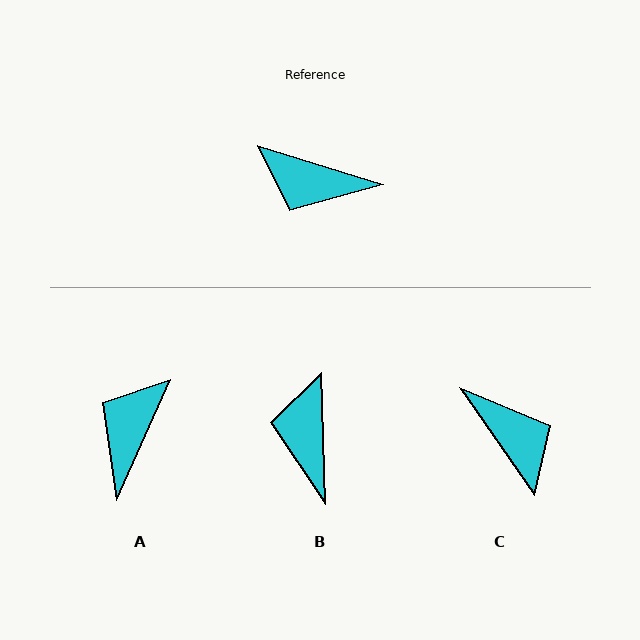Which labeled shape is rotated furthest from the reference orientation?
C, about 142 degrees away.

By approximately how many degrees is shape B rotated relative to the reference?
Approximately 72 degrees clockwise.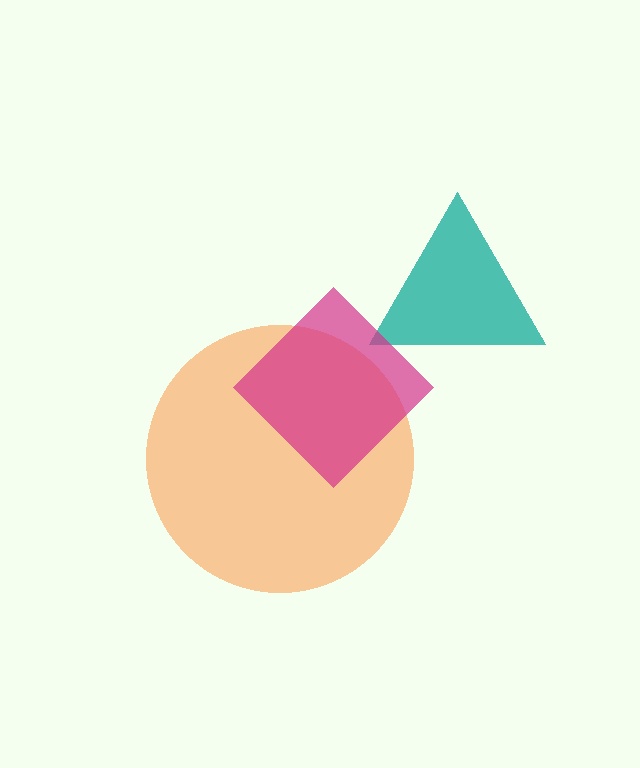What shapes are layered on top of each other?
The layered shapes are: a teal triangle, an orange circle, a magenta diamond.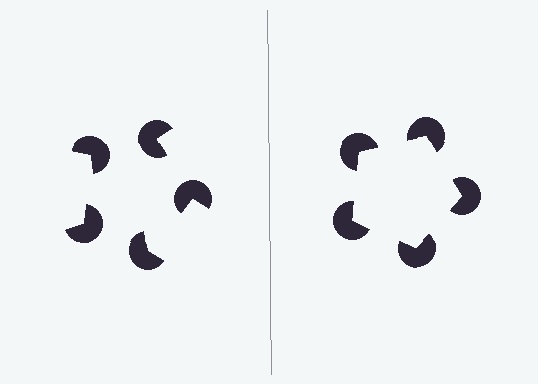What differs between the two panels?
The pac-man discs are positioned identically on both sides; only the wedge orientations differ. On the right they align to a pentagon; on the left they are misaligned.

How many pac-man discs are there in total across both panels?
10 — 5 on each side.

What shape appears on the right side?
An illusory pentagon.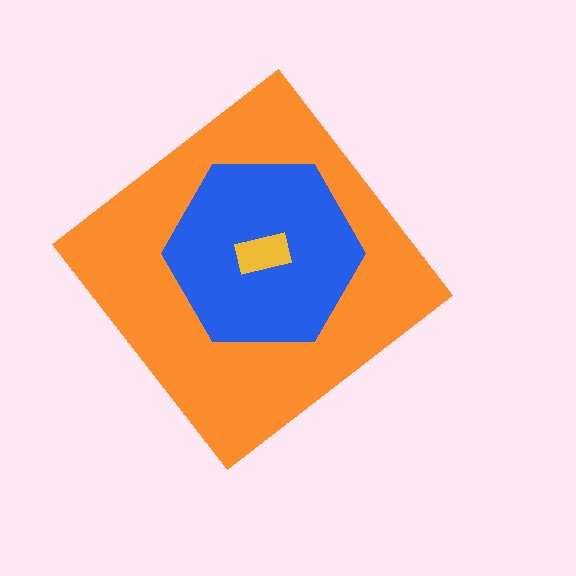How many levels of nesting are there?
3.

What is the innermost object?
The yellow rectangle.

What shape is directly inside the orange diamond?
The blue hexagon.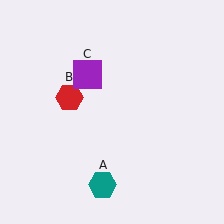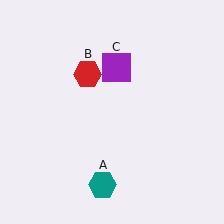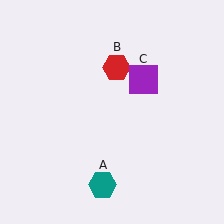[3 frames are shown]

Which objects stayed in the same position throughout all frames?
Teal hexagon (object A) remained stationary.